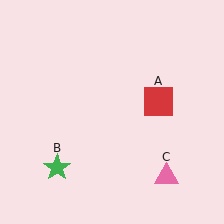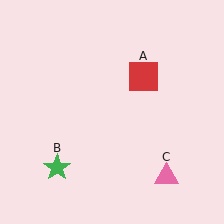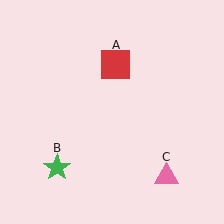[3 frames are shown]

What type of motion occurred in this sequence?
The red square (object A) rotated counterclockwise around the center of the scene.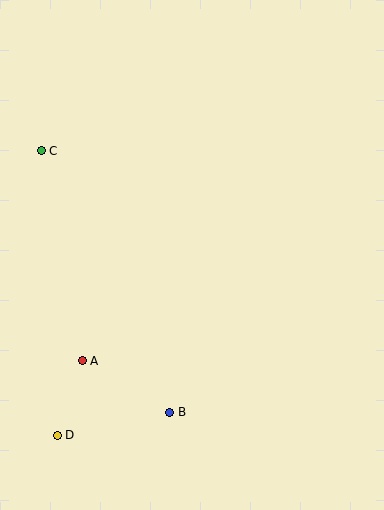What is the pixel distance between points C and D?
The distance between C and D is 285 pixels.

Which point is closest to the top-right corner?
Point C is closest to the top-right corner.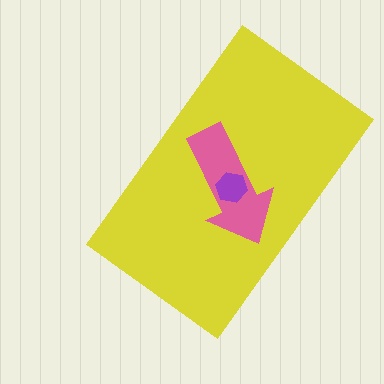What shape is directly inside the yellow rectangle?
The pink arrow.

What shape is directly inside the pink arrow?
The purple hexagon.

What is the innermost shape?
The purple hexagon.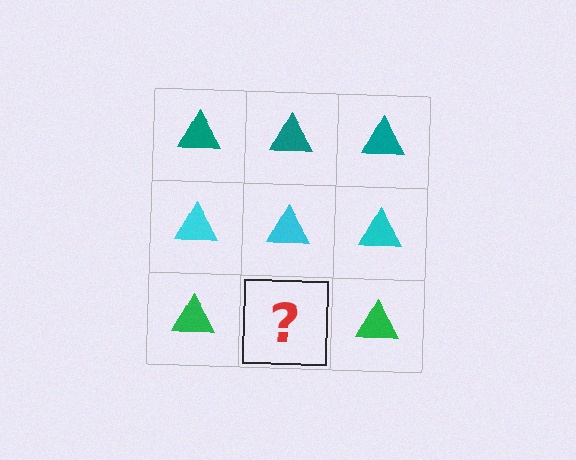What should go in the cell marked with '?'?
The missing cell should contain a green triangle.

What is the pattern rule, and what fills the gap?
The rule is that each row has a consistent color. The gap should be filled with a green triangle.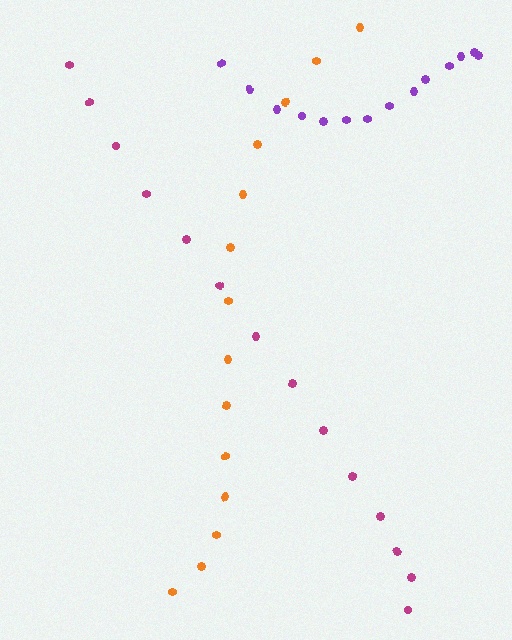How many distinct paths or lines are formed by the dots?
There are 3 distinct paths.